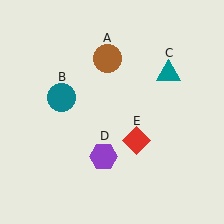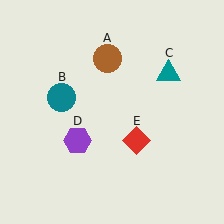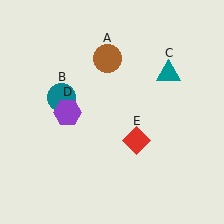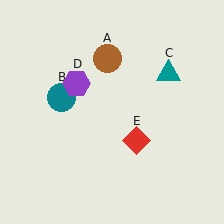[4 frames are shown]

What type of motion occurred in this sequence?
The purple hexagon (object D) rotated clockwise around the center of the scene.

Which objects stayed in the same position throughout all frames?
Brown circle (object A) and teal circle (object B) and teal triangle (object C) and red diamond (object E) remained stationary.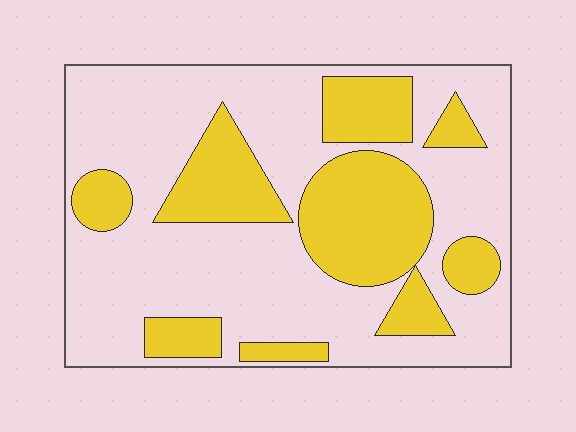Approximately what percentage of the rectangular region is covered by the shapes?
Approximately 35%.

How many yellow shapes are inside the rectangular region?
9.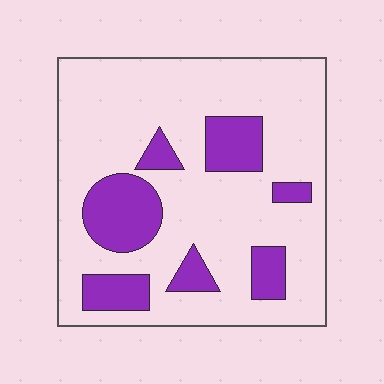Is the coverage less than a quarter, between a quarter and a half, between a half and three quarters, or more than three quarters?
Less than a quarter.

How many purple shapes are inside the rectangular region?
7.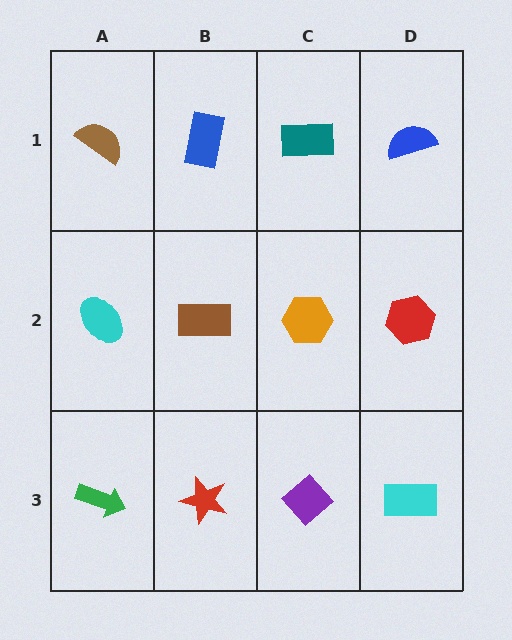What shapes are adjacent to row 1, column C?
An orange hexagon (row 2, column C), a blue rectangle (row 1, column B), a blue semicircle (row 1, column D).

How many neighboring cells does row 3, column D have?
2.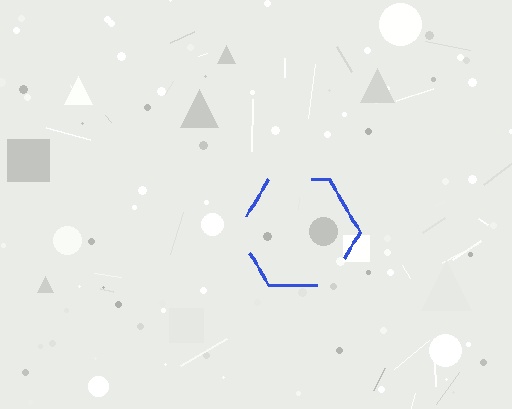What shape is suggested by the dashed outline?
The dashed outline suggests a hexagon.